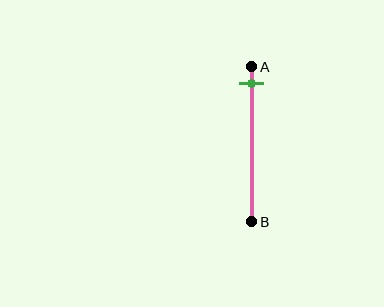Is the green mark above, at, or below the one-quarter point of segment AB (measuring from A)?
The green mark is above the one-quarter point of segment AB.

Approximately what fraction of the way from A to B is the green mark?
The green mark is approximately 10% of the way from A to B.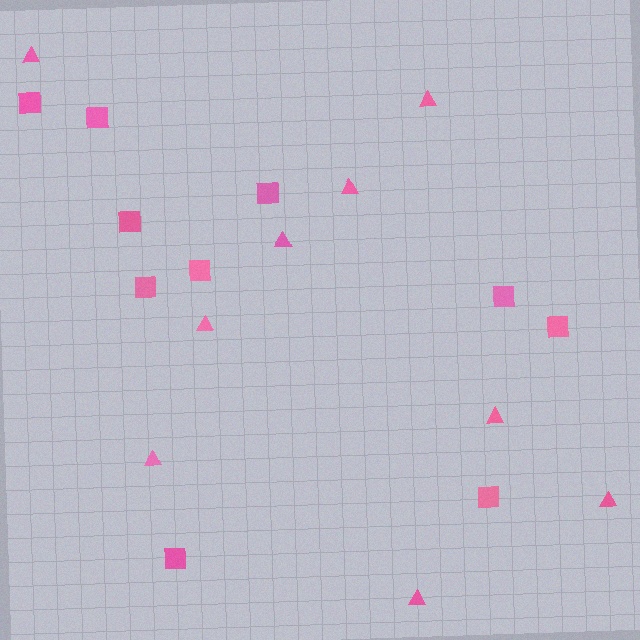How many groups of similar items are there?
There are 2 groups: one group of squares (10) and one group of triangles (9).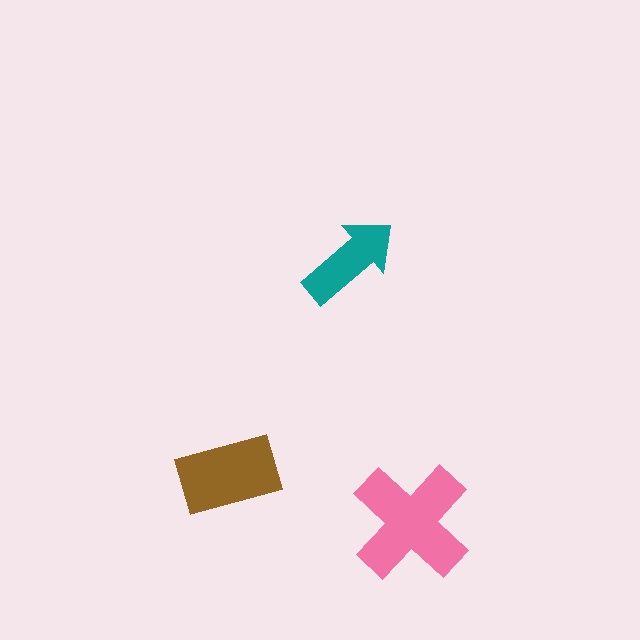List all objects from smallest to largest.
The teal arrow, the brown rectangle, the pink cross.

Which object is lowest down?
The pink cross is bottommost.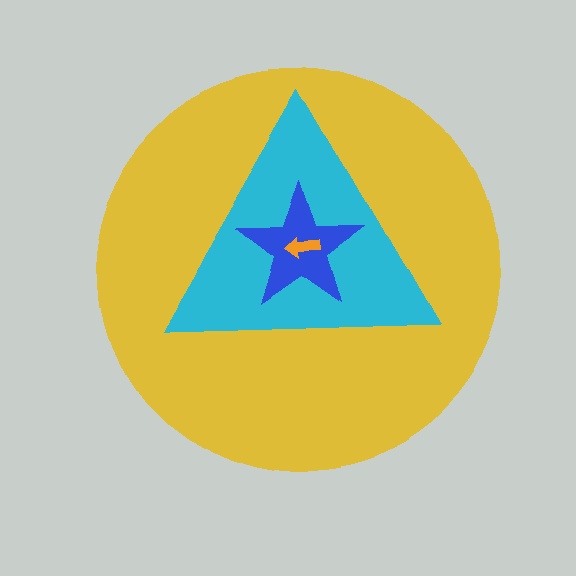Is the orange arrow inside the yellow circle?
Yes.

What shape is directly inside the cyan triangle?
The blue star.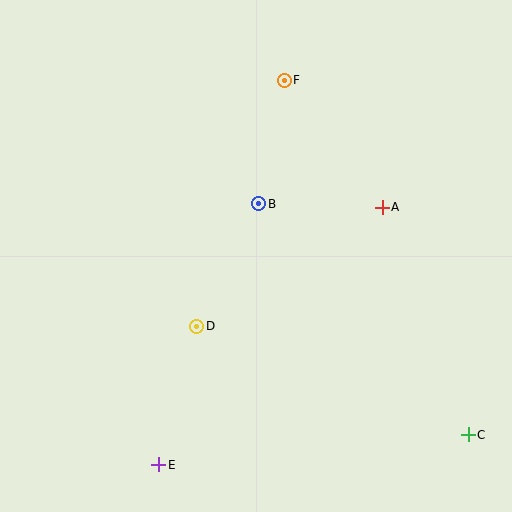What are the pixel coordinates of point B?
Point B is at (259, 204).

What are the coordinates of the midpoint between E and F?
The midpoint between E and F is at (222, 273).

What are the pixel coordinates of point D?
Point D is at (197, 326).